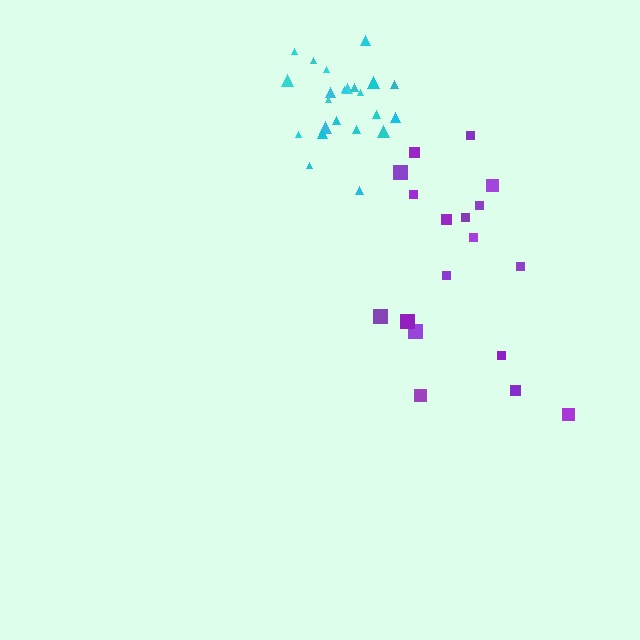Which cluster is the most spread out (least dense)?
Purple.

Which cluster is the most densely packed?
Cyan.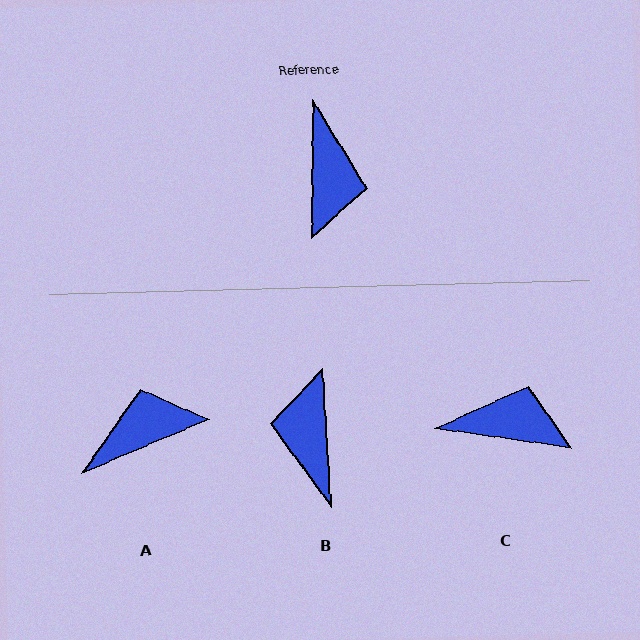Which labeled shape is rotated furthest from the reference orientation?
B, about 176 degrees away.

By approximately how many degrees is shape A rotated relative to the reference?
Approximately 113 degrees counter-clockwise.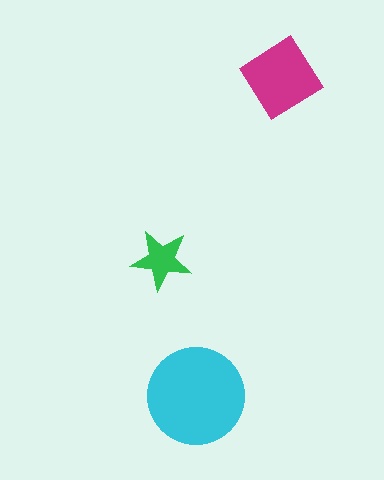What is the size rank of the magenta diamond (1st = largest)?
2nd.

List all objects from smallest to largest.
The green star, the magenta diamond, the cyan circle.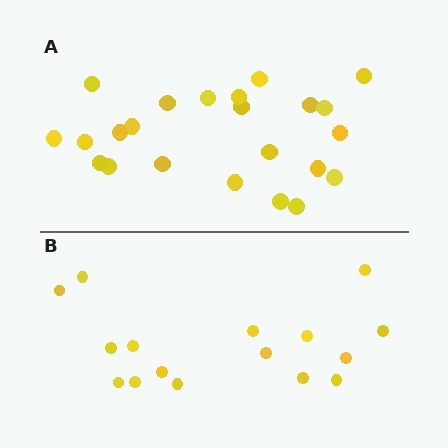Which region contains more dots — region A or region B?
Region A (the top region) has more dots.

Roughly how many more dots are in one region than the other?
Region A has roughly 8 or so more dots than region B.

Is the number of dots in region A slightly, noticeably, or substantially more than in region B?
Region A has noticeably more, but not dramatically so. The ratio is roughly 1.4 to 1.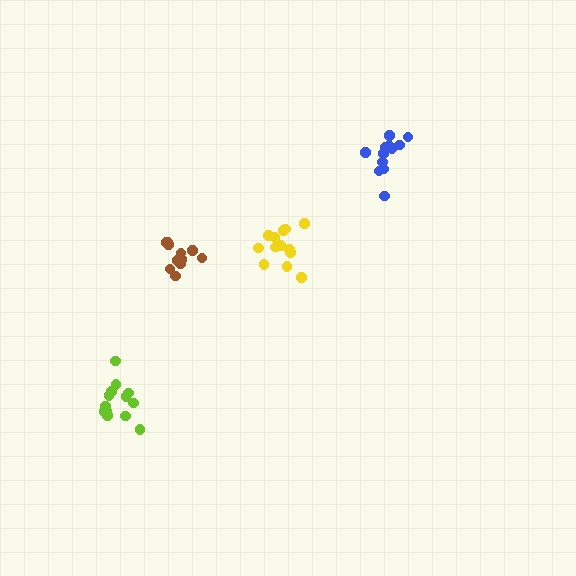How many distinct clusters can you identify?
There are 4 distinct clusters.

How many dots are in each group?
Group 1: 11 dots, Group 2: 13 dots, Group 3: 13 dots, Group 4: 12 dots (49 total).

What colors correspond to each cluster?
The clusters are colored: brown, yellow, lime, blue.